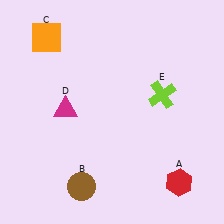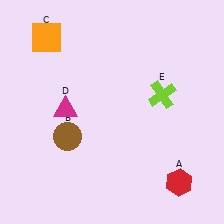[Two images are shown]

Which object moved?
The brown circle (B) moved up.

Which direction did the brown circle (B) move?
The brown circle (B) moved up.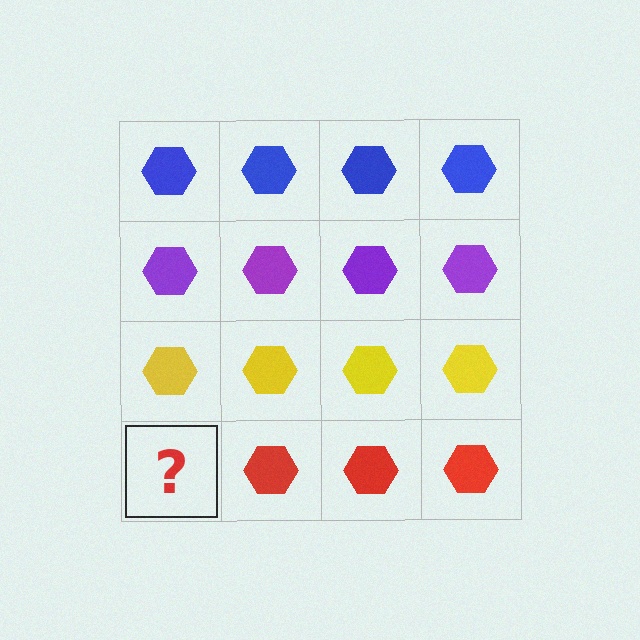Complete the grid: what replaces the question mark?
The question mark should be replaced with a red hexagon.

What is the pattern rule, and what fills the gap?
The rule is that each row has a consistent color. The gap should be filled with a red hexagon.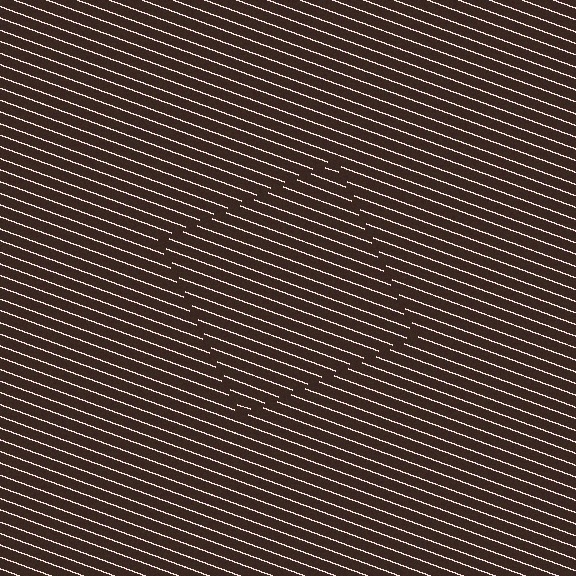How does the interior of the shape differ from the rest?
The interior of the shape contains the same grating, shifted by half a period — the contour is defined by the phase discontinuity where line-ends from the inner and outer gratings abut.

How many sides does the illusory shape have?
4 sides — the line-ends trace a square.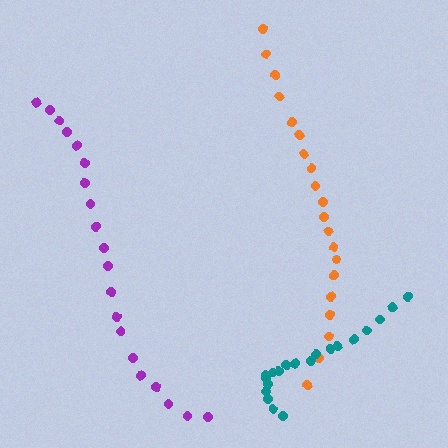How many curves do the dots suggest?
There are 3 distinct paths.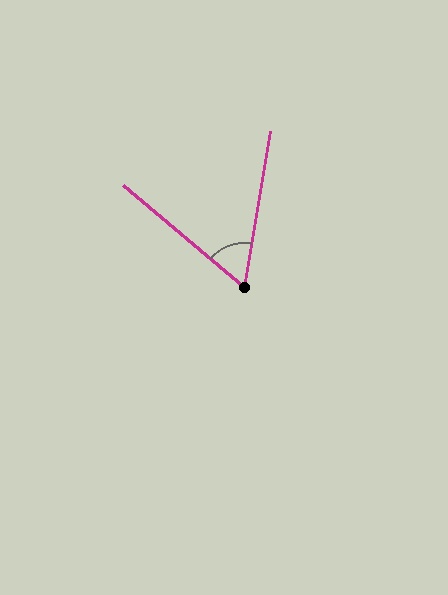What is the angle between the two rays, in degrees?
Approximately 59 degrees.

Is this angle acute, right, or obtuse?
It is acute.